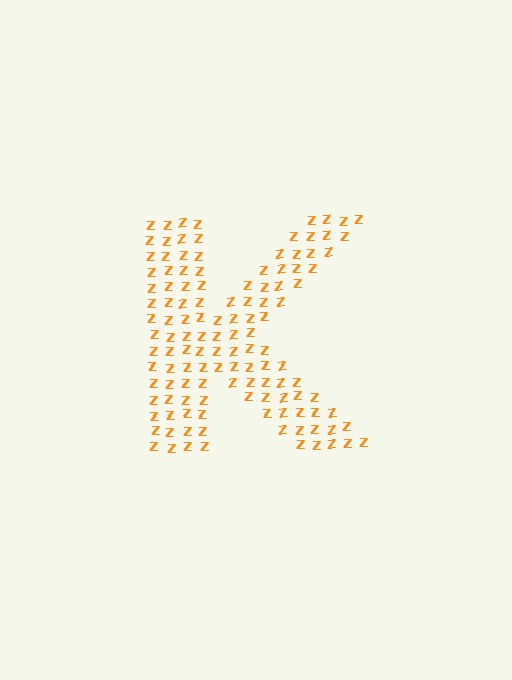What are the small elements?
The small elements are letter Z's.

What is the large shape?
The large shape is the letter K.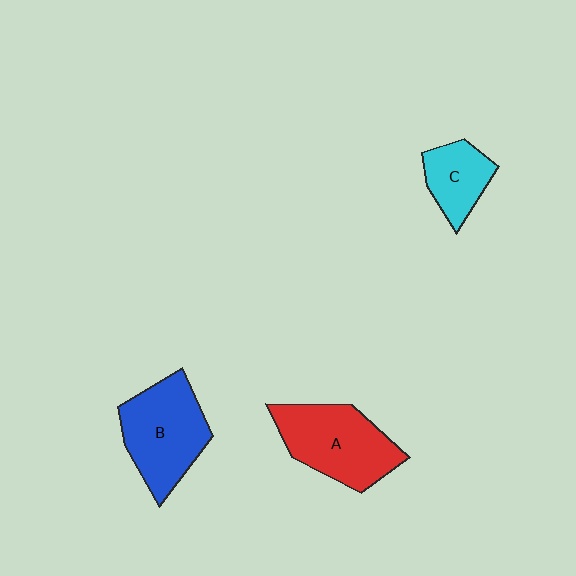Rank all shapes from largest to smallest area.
From largest to smallest: A (red), B (blue), C (cyan).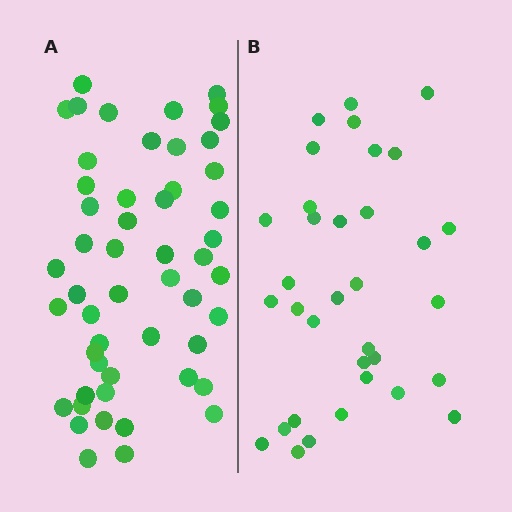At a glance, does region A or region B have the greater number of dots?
Region A (the left region) has more dots.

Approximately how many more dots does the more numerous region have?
Region A has approximately 20 more dots than region B.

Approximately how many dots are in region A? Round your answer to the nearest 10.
About 50 dots. (The exact count is 52, which rounds to 50.)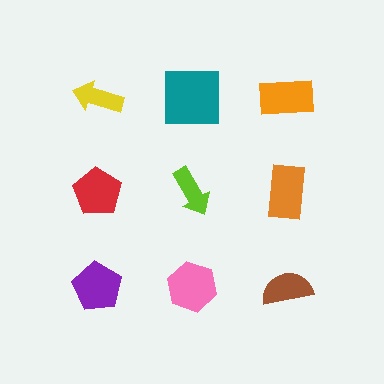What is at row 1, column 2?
A teal square.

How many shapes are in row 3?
3 shapes.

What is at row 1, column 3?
An orange rectangle.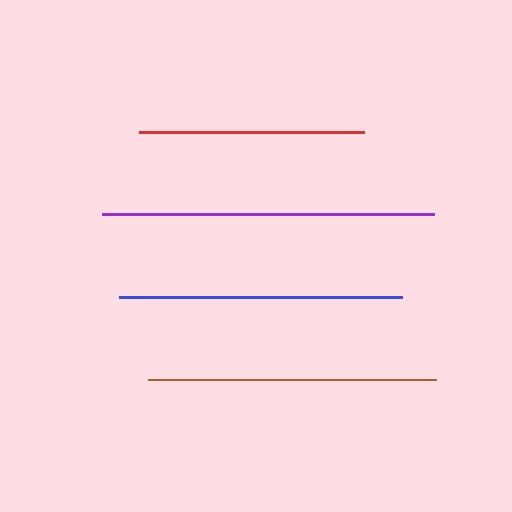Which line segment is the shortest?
The red line is the shortest at approximately 225 pixels.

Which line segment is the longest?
The purple line is the longest at approximately 332 pixels.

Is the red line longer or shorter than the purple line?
The purple line is longer than the red line.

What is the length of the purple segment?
The purple segment is approximately 332 pixels long.